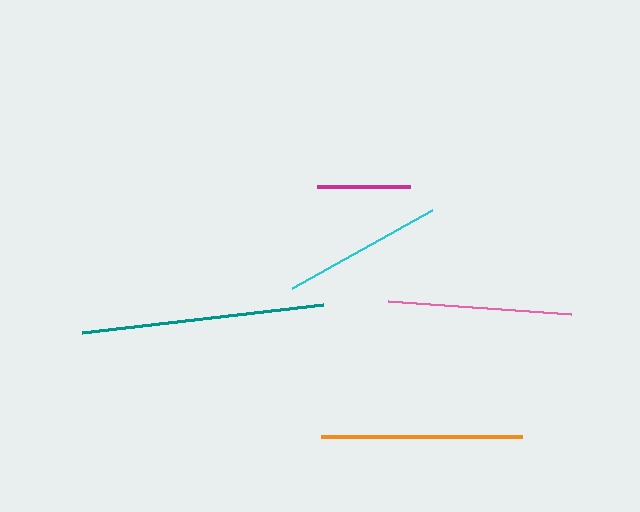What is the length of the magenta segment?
The magenta segment is approximately 92 pixels long.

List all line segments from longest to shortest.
From longest to shortest: teal, orange, pink, cyan, magenta.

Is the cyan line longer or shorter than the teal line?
The teal line is longer than the cyan line.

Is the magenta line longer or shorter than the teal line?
The teal line is longer than the magenta line.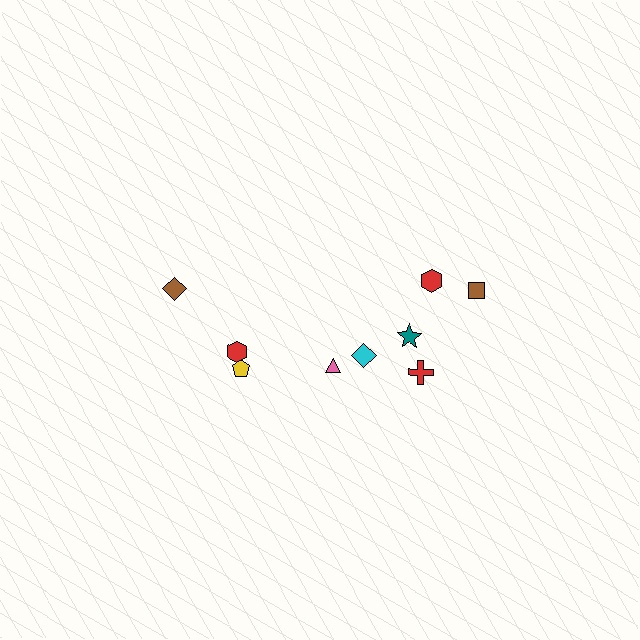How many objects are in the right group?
There are 6 objects.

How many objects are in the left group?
There are 3 objects.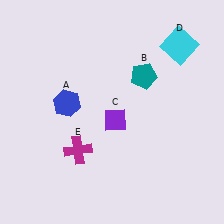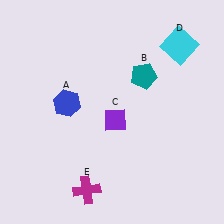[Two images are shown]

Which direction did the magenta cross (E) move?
The magenta cross (E) moved down.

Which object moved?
The magenta cross (E) moved down.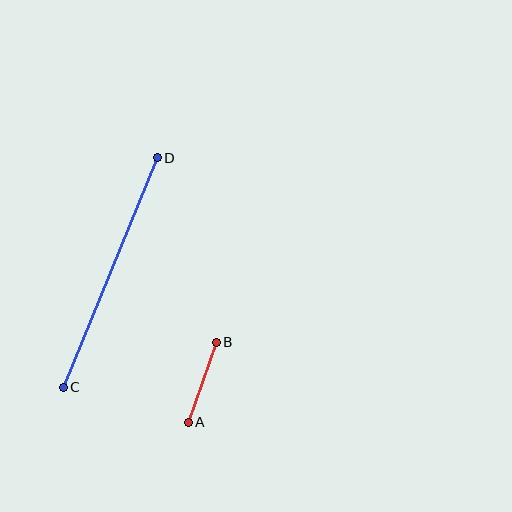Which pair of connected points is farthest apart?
Points C and D are farthest apart.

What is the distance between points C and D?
The distance is approximately 248 pixels.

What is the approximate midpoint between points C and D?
The midpoint is at approximately (110, 272) pixels.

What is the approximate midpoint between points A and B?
The midpoint is at approximately (202, 382) pixels.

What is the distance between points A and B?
The distance is approximately 84 pixels.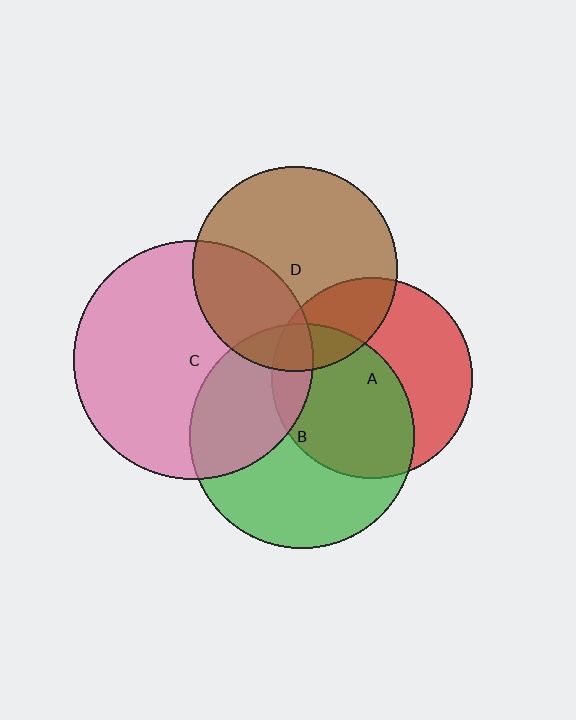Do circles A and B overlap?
Yes.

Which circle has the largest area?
Circle C (pink).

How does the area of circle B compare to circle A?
Approximately 1.3 times.